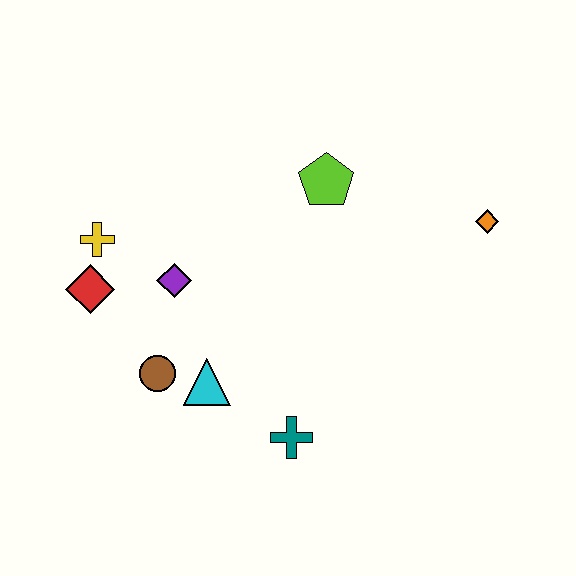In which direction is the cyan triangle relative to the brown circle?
The cyan triangle is to the right of the brown circle.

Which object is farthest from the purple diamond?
The orange diamond is farthest from the purple diamond.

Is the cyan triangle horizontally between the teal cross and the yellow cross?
Yes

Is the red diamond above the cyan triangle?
Yes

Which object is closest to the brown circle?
The cyan triangle is closest to the brown circle.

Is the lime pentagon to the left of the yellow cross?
No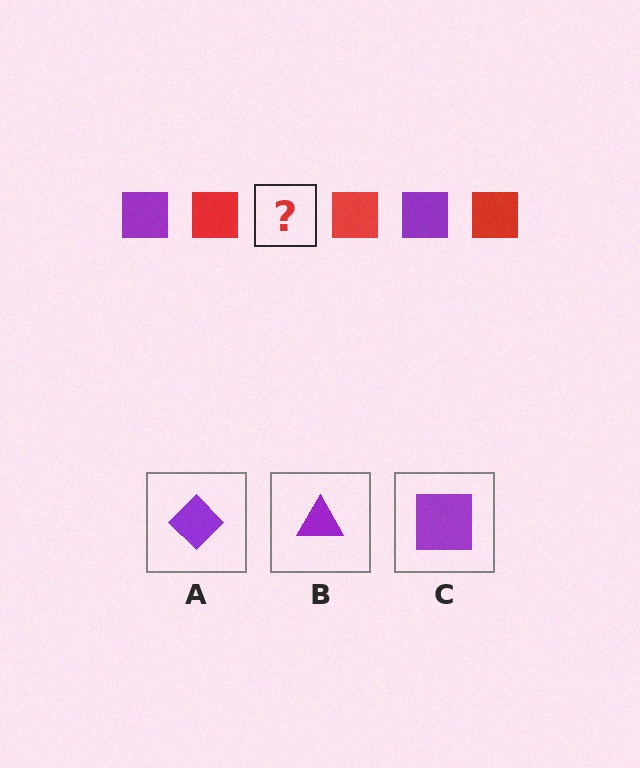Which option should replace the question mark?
Option C.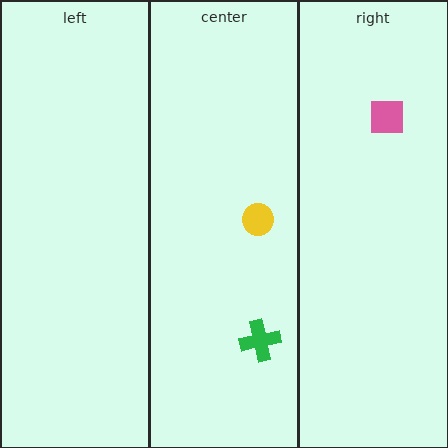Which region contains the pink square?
The right region.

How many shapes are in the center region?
2.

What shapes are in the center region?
The yellow circle, the green cross.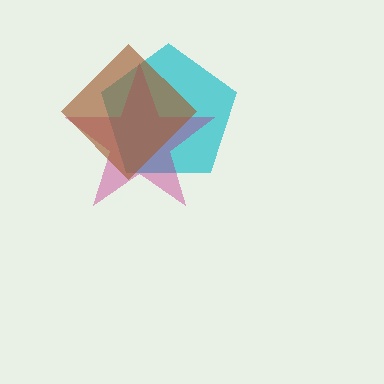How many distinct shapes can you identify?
There are 3 distinct shapes: a cyan pentagon, a magenta star, a brown diamond.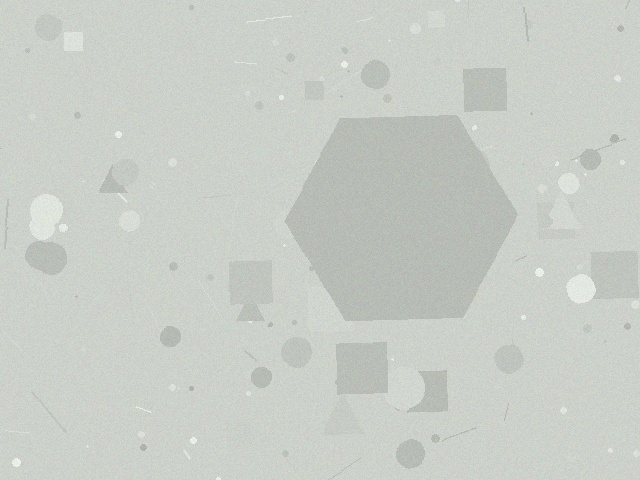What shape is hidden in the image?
A hexagon is hidden in the image.